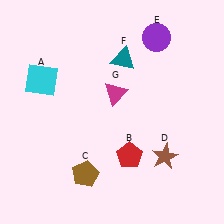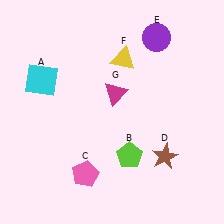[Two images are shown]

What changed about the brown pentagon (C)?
In Image 1, C is brown. In Image 2, it changed to pink.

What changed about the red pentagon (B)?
In Image 1, B is red. In Image 2, it changed to lime.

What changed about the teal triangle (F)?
In Image 1, F is teal. In Image 2, it changed to yellow.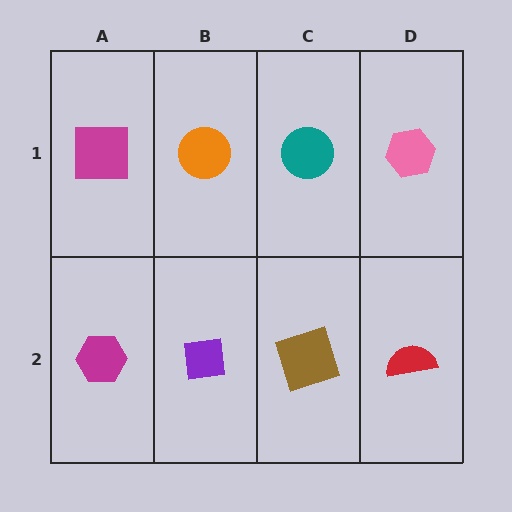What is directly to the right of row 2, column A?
A purple square.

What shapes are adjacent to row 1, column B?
A purple square (row 2, column B), a magenta square (row 1, column A), a teal circle (row 1, column C).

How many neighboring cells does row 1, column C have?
3.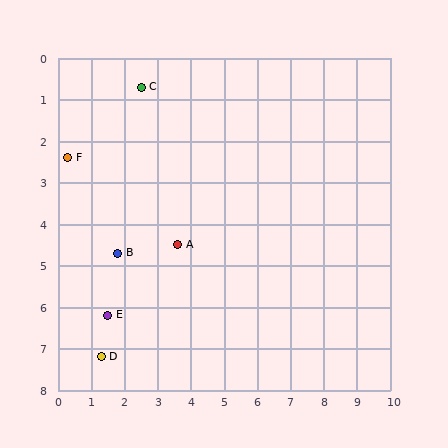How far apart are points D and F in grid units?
Points D and F are about 4.9 grid units apart.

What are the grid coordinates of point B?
Point B is at approximately (1.8, 4.7).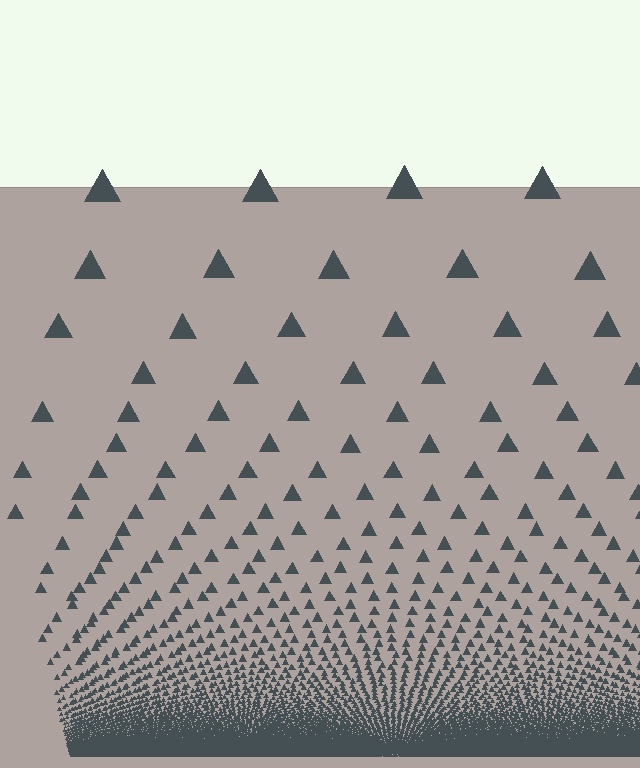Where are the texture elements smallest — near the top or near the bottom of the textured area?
Near the bottom.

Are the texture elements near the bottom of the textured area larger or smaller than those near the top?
Smaller. The gradient is inverted — elements near the bottom are smaller and denser.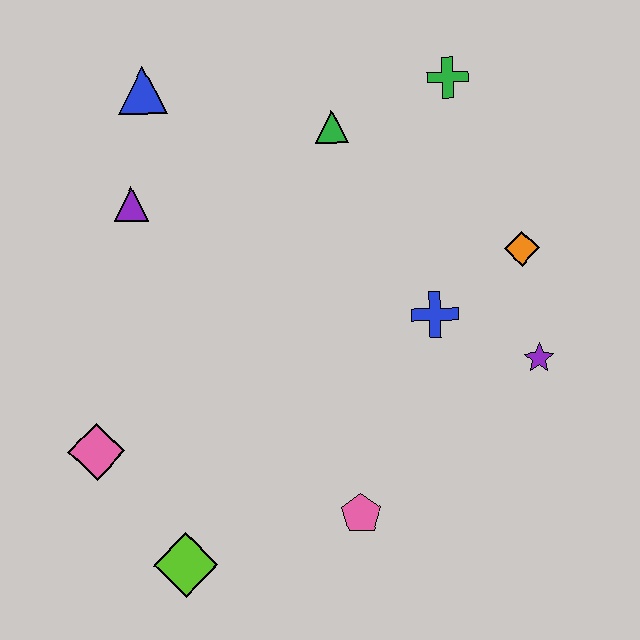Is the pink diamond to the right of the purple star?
No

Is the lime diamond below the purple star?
Yes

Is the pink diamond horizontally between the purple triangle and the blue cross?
No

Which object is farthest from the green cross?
The lime diamond is farthest from the green cross.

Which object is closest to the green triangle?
The green cross is closest to the green triangle.